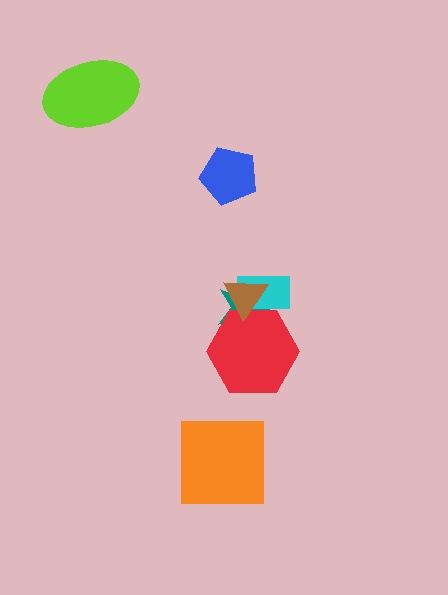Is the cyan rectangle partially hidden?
Yes, it is partially covered by another shape.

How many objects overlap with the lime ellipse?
0 objects overlap with the lime ellipse.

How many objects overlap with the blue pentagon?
0 objects overlap with the blue pentagon.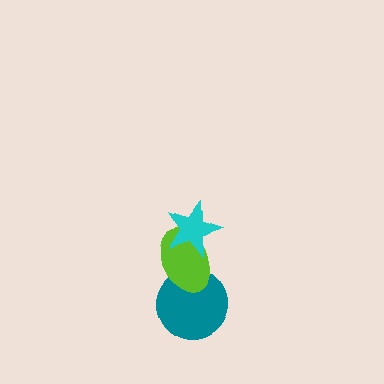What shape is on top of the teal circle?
The lime ellipse is on top of the teal circle.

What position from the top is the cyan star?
The cyan star is 1st from the top.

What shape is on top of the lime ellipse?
The cyan star is on top of the lime ellipse.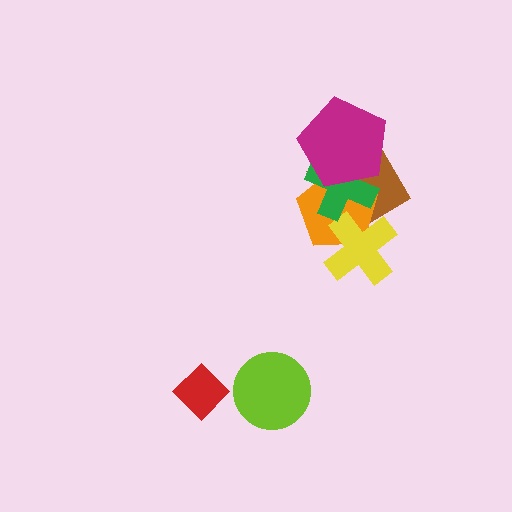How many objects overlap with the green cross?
3 objects overlap with the green cross.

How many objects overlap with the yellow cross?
2 objects overlap with the yellow cross.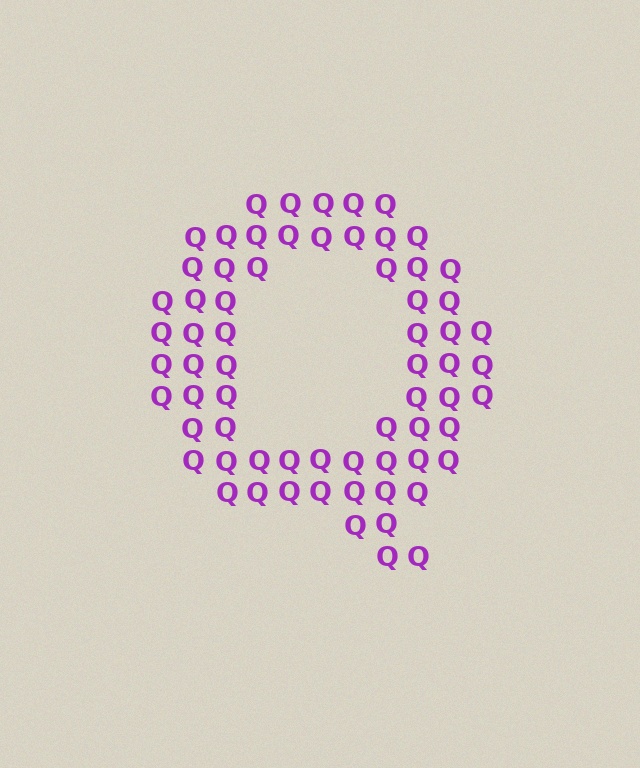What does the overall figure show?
The overall figure shows the letter Q.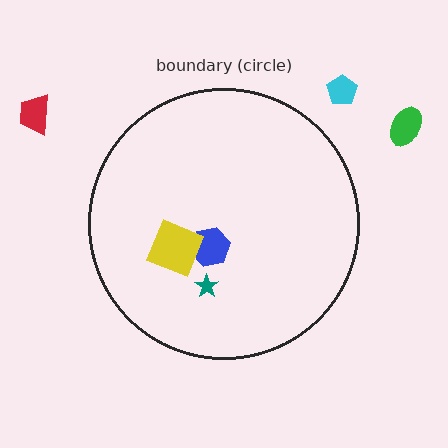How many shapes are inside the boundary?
3 inside, 3 outside.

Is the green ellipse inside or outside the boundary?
Outside.